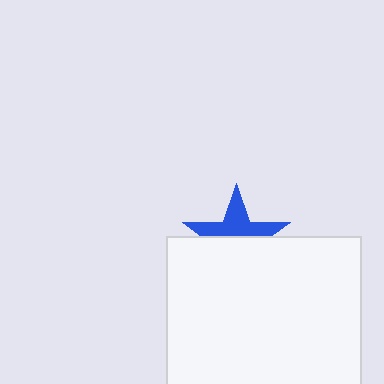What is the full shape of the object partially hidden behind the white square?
The partially hidden object is a blue star.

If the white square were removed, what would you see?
You would see the complete blue star.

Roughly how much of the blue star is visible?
About half of it is visible (roughly 47%).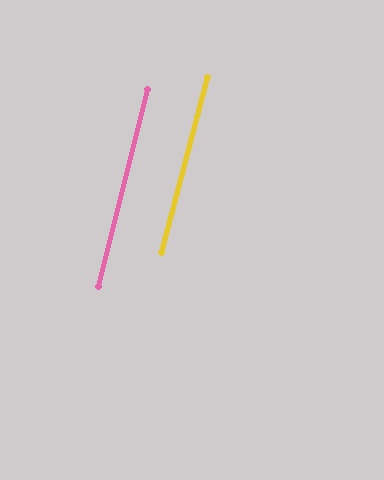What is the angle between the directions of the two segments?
Approximately 1 degree.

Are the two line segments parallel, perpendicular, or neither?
Parallel — their directions differ by only 0.7°.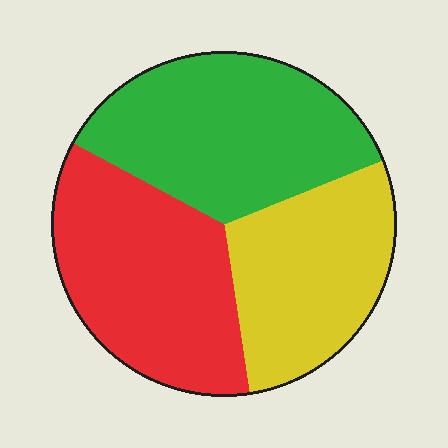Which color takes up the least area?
Yellow, at roughly 30%.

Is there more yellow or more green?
Green.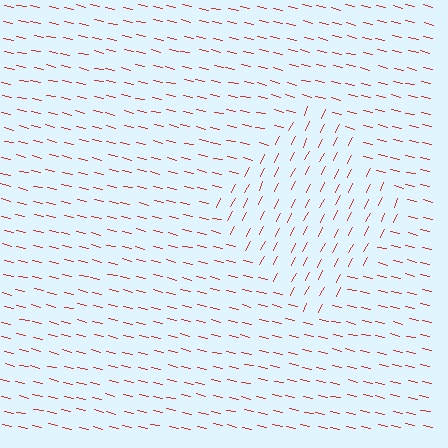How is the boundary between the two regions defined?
The boundary is defined purely by a change in line orientation (approximately 76 degrees difference). All lines are the same color and thickness.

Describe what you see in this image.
The image is filled with small red line segments. A diamond region in the image has lines oriented differently from the surrounding lines, creating a visible texture boundary.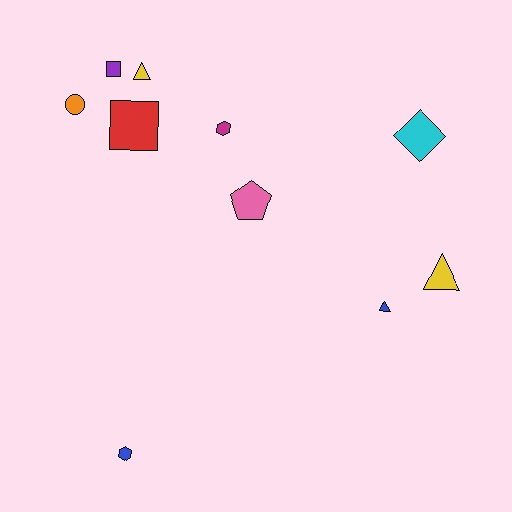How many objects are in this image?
There are 10 objects.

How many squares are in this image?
There are 2 squares.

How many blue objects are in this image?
There are 2 blue objects.